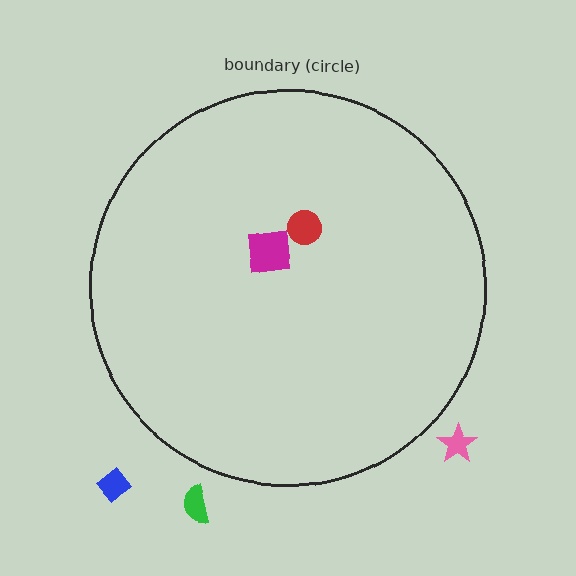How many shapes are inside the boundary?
2 inside, 3 outside.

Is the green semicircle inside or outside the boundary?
Outside.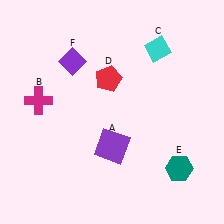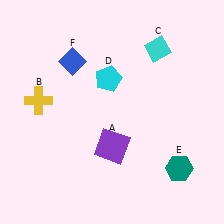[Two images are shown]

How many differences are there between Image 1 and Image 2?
There are 3 differences between the two images.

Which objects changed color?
B changed from magenta to yellow. D changed from red to cyan. F changed from purple to blue.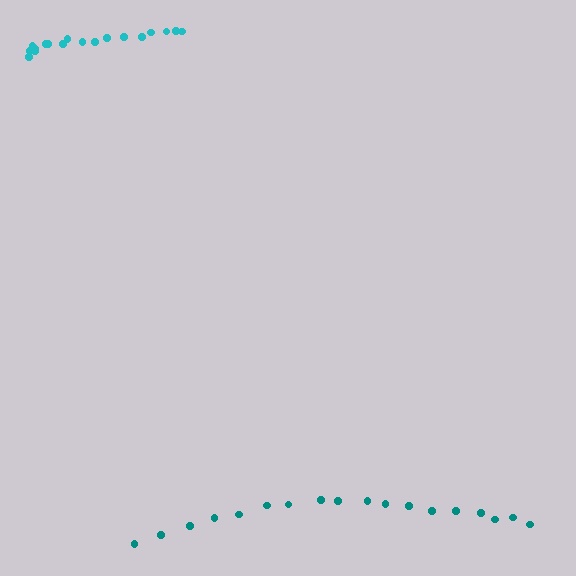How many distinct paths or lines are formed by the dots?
There are 2 distinct paths.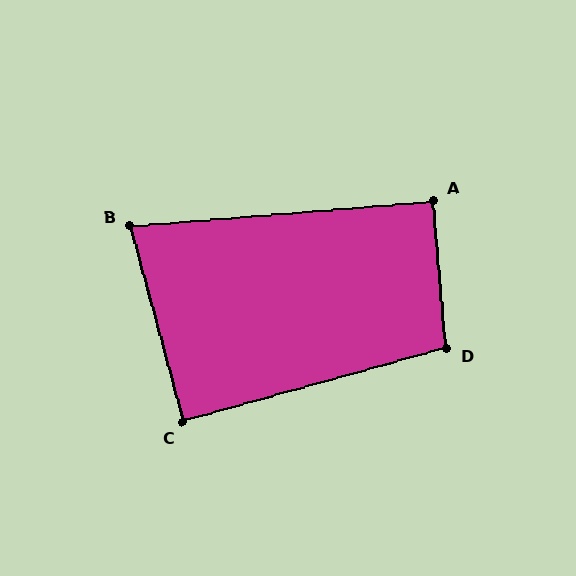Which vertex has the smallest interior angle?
B, at approximately 80 degrees.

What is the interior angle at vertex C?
Approximately 90 degrees (approximately right).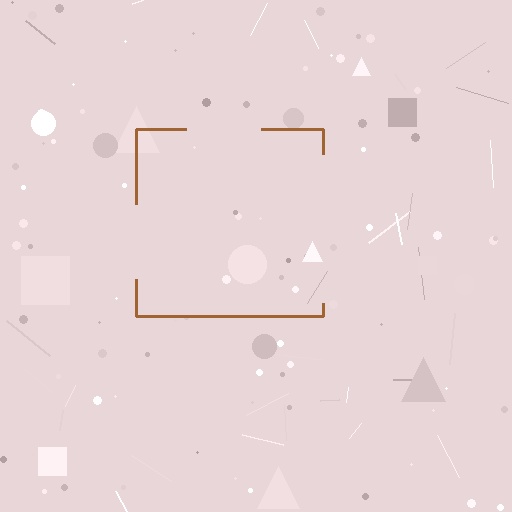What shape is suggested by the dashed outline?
The dashed outline suggests a square.